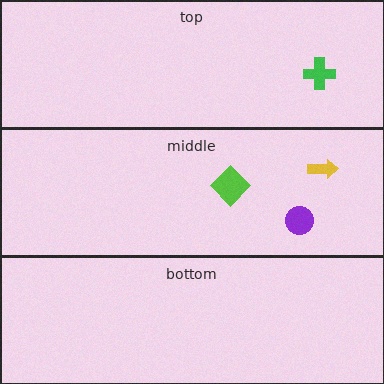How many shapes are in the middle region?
3.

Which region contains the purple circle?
The middle region.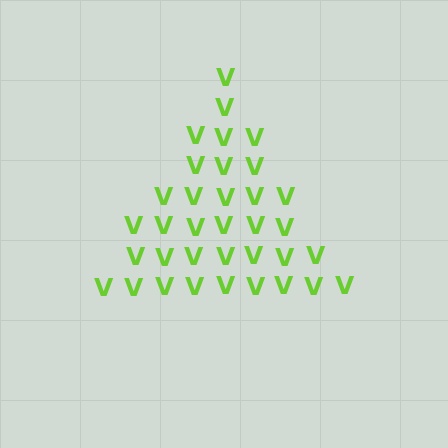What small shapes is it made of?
It is made of small letter V's.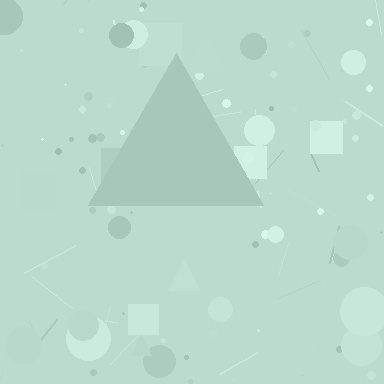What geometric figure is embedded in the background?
A triangle is embedded in the background.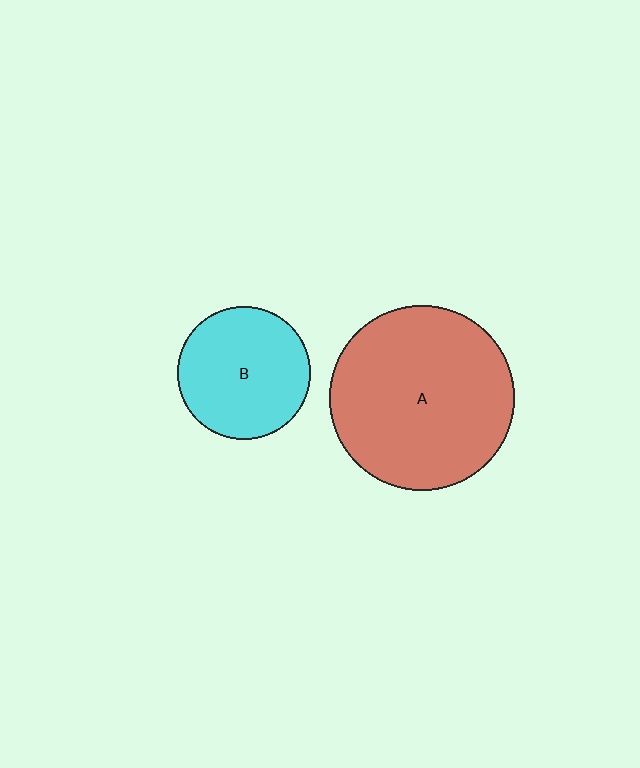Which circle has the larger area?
Circle A (red).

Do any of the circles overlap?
No, none of the circles overlap.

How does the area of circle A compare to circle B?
Approximately 1.9 times.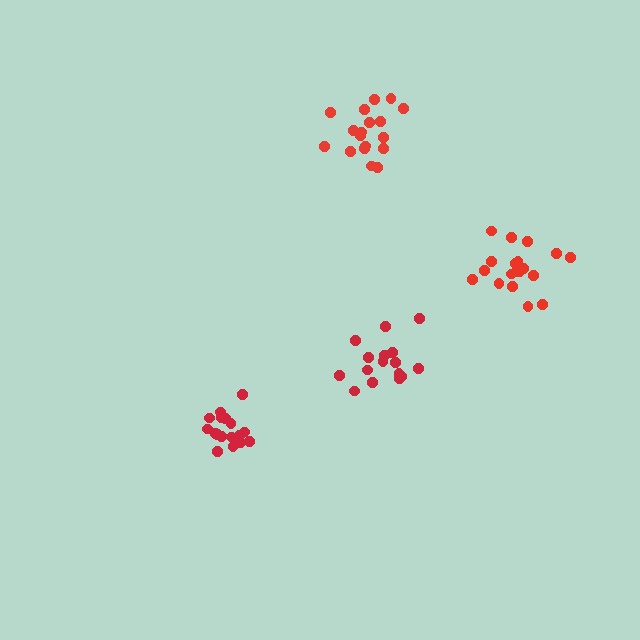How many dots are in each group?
Group 1: 19 dots, Group 2: 18 dots, Group 3: 17 dots, Group 4: 16 dots (70 total).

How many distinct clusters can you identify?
There are 4 distinct clusters.